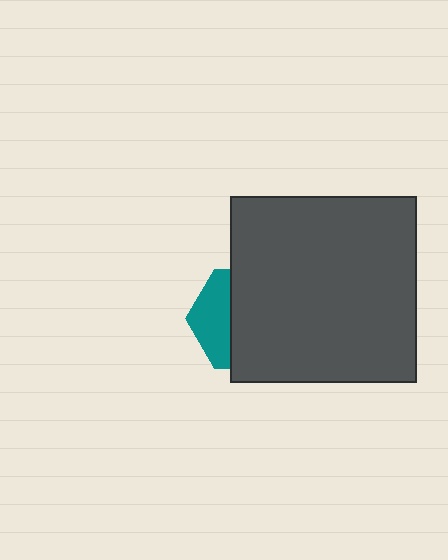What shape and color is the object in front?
The object in front is a dark gray square.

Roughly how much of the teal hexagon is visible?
A small part of it is visible (roughly 34%).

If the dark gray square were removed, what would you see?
You would see the complete teal hexagon.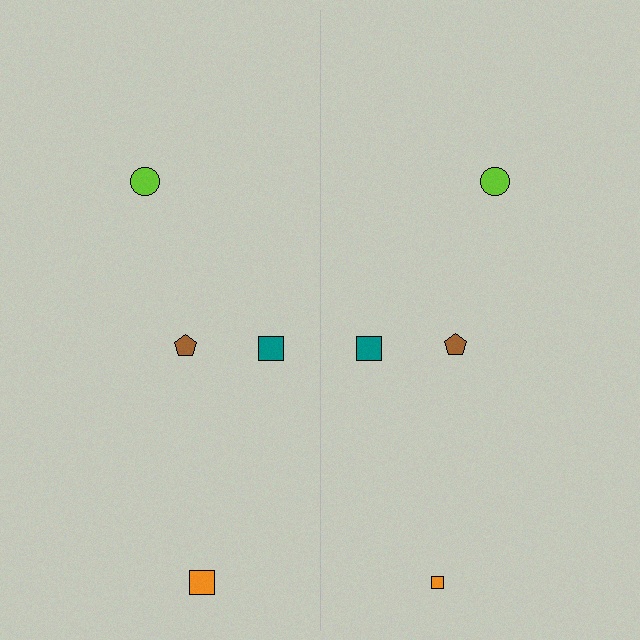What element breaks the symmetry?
The orange square on the right side has a different size than its mirror counterpart.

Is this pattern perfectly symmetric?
No, the pattern is not perfectly symmetric. The orange square on the right side has a different size than its mirror counterpart.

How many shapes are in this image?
There are 8 shapes in this image.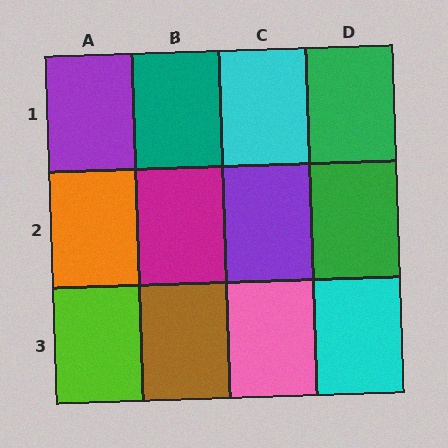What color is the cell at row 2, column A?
Orange.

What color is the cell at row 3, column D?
Cyan.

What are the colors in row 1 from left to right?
Purple, teal, cyan, green.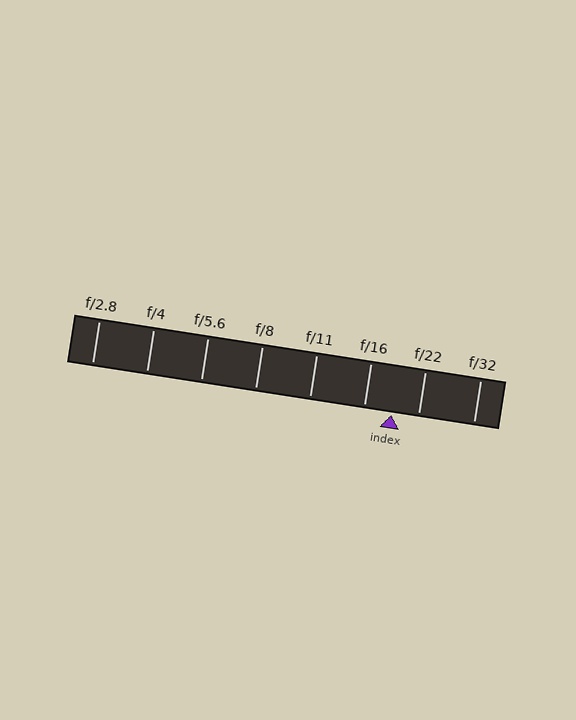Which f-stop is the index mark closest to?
The index mark is closest to f/22.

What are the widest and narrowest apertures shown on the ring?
The widest aperture shown is f/2.8 and the narrowest is f/32.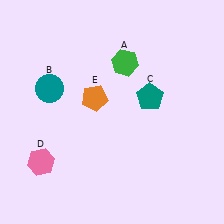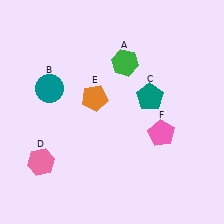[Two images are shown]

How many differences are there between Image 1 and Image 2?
There is 1 difference between the two images.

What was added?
A pink pentagon (F) was added in Image 2.